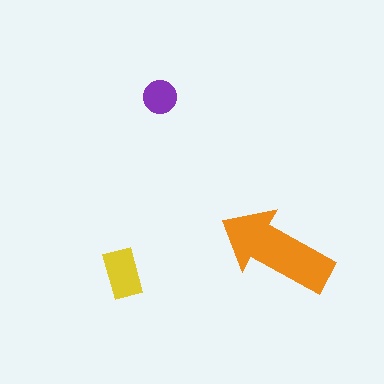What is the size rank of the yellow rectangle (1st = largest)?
2nd.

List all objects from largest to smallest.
The orange arrow, the yellow rectangle, the purple circle.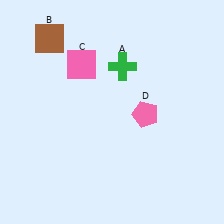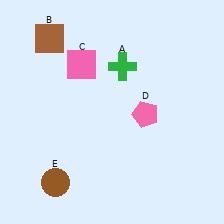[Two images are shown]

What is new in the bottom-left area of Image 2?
A brown circle (E) was added in the bottom-left area of Image 2.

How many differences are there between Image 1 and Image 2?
There is 1 difference between the two images.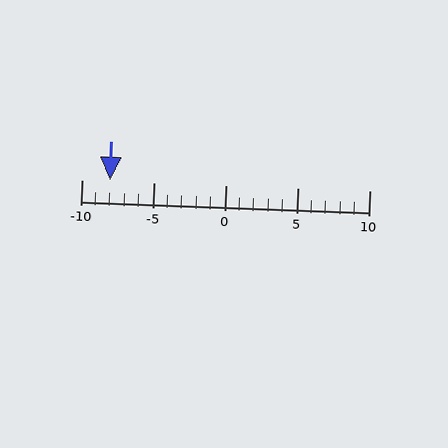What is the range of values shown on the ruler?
The ruler shows values from -10 to 10.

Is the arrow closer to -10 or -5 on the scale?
The arrow is closer to -10.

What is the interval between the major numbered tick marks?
The major tick marks are spaced 5 units apart.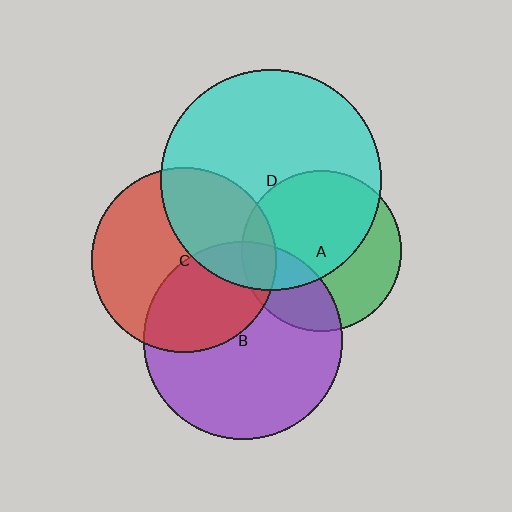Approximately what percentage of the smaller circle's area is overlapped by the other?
Approximately 30%.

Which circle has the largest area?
Circle D (cyan).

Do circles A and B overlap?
Yes.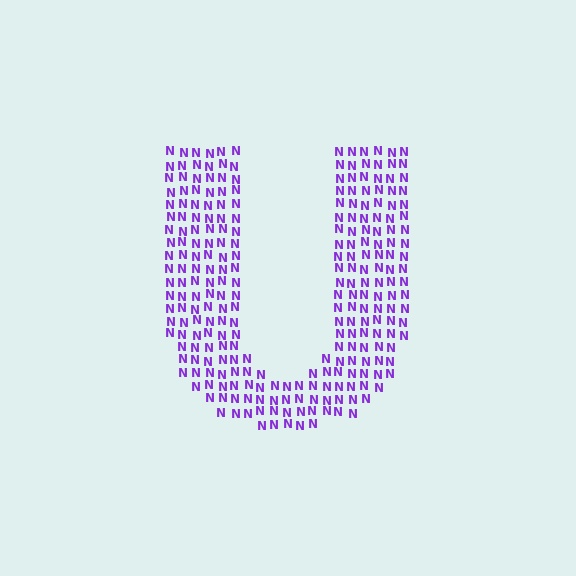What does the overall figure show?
The overall figure shows the letter U.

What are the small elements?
The small elements are letter N's.